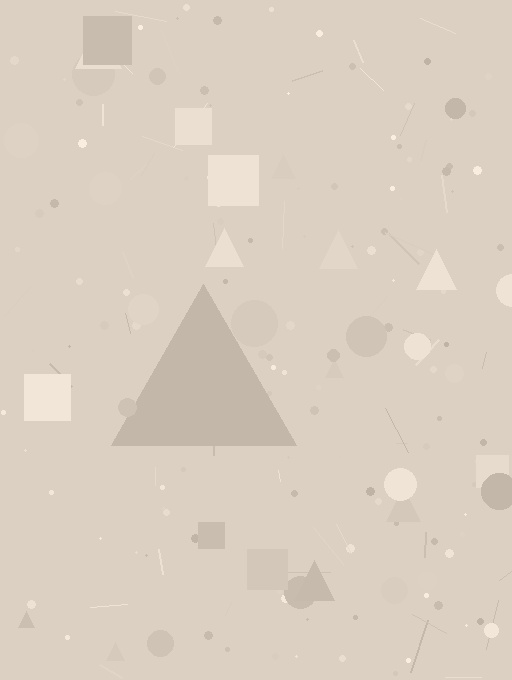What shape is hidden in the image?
A triangle is hidden in the image.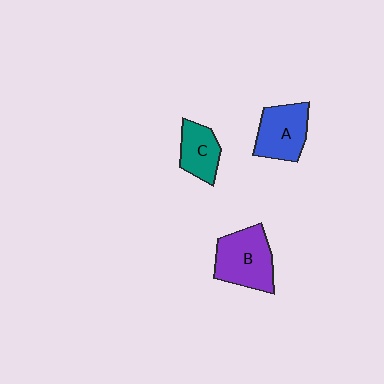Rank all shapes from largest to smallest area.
From largest to smallest: B (purple), A (blue), C (teal).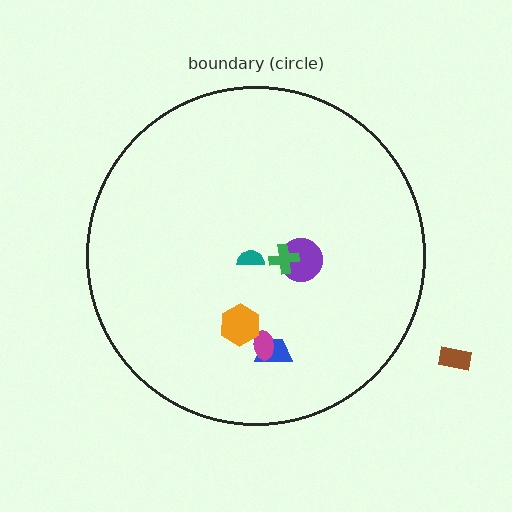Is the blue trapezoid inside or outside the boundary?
Inside.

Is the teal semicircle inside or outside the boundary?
Inside.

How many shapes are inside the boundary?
6 inside, 1 outside.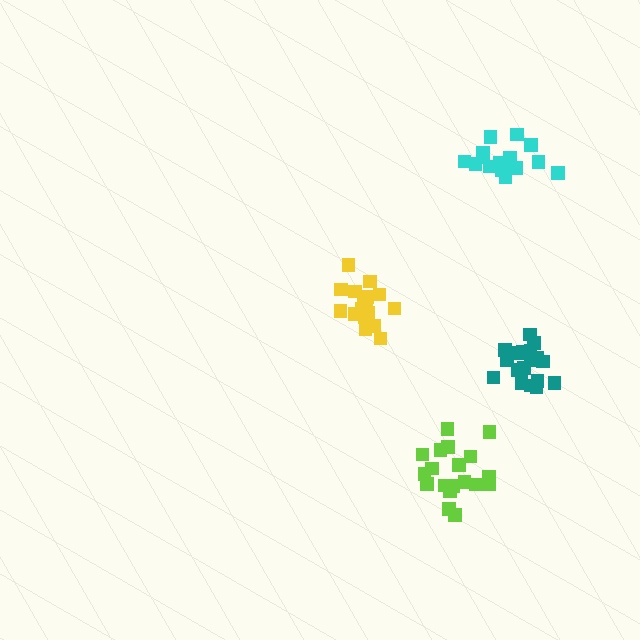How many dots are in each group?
Group 1: 20 dots, Group 2: 20 dots, Group 3: 17 dots, Group 4: 19 dots (76 total).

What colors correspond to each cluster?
The clusters are colored: teal, lime, cyan, yellow.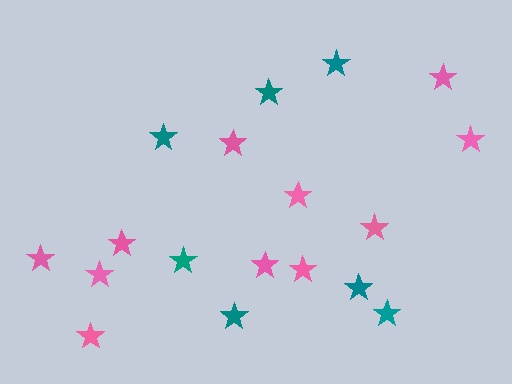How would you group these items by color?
There are 2 groups: one group of pink stars (11) and one group of teal stars (7).